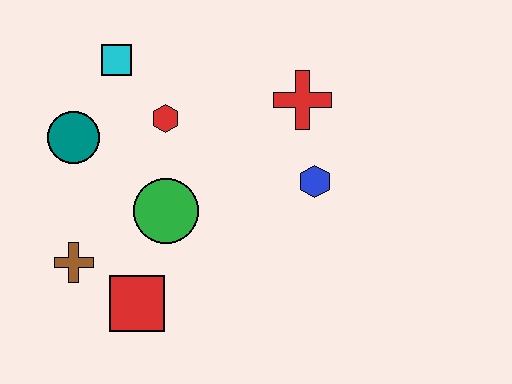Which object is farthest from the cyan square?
The red square is farthest from the cyan square.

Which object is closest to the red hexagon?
The cyan square is closest to the red hexagon.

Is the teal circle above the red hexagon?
No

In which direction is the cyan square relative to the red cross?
The cyan square is to the left of the red cross.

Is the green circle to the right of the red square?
Yes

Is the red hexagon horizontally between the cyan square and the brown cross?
No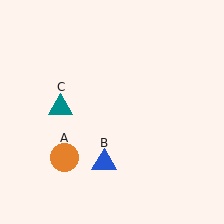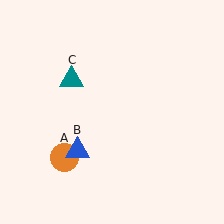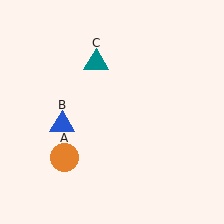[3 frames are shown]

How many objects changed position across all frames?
2 objects changed position: blue triangle (object B), teal triangle (object C).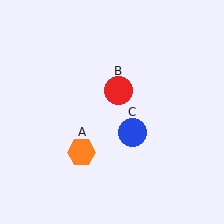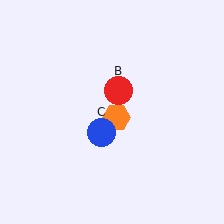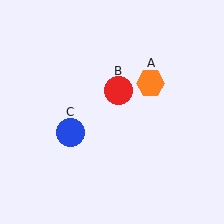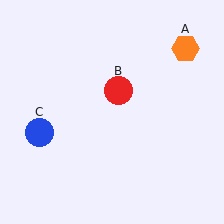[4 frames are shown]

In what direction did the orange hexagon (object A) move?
The orange hexagon (object A) moved up and to the right.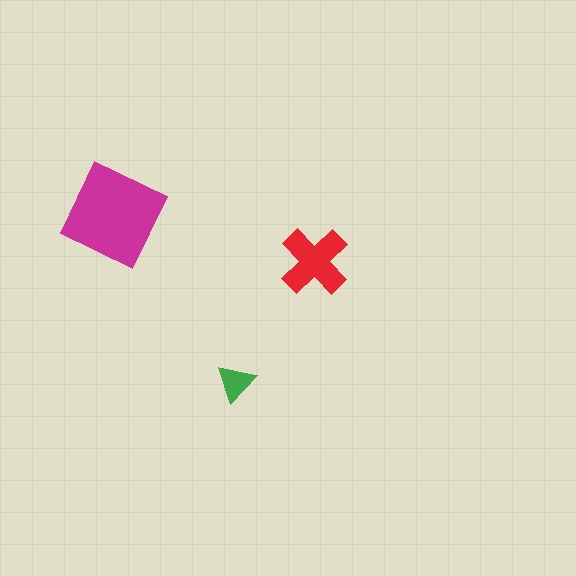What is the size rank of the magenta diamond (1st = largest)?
1st.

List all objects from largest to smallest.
The magenta diamond, the red cross, the green triangle.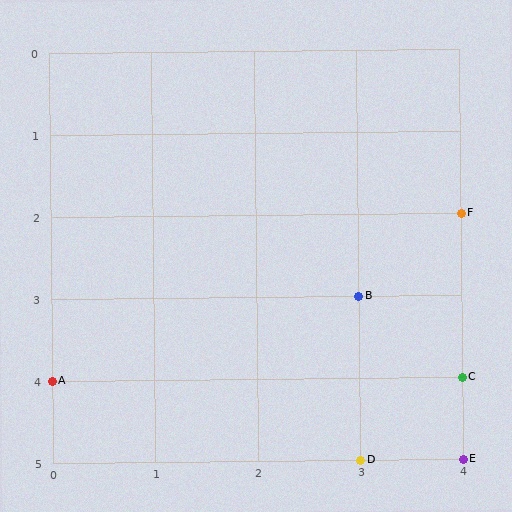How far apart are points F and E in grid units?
Points F and E are 3 rows apart.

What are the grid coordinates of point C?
Point C is at grid coordinates (4, 4).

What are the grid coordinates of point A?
Point A is at grid coordinates (0, 4).